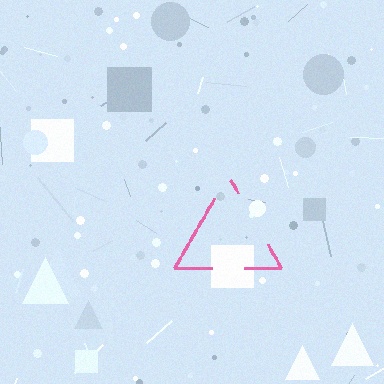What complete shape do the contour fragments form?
The contour fragments form a triangle.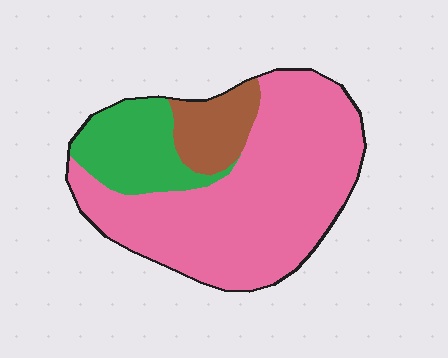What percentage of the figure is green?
Green takes up less than a quarter of the figure.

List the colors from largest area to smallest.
From largest to smallest: pink, green, brown.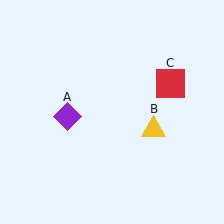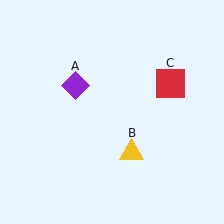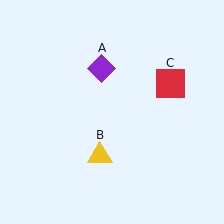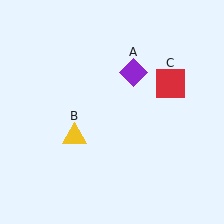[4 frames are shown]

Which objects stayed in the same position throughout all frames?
Red square (object C) remained stationary.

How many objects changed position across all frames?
2 objects changed position: purple diamond (object A), yellow triangle (object B).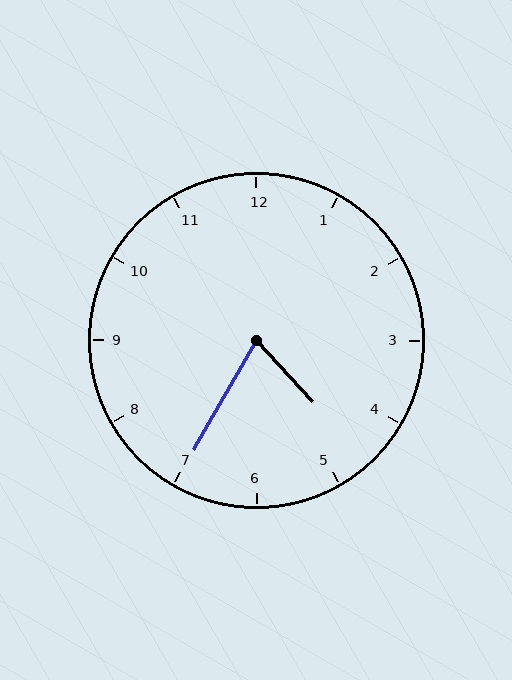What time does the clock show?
4:35.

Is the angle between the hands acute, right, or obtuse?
It is acute.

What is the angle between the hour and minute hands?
Approximately 72 degrees.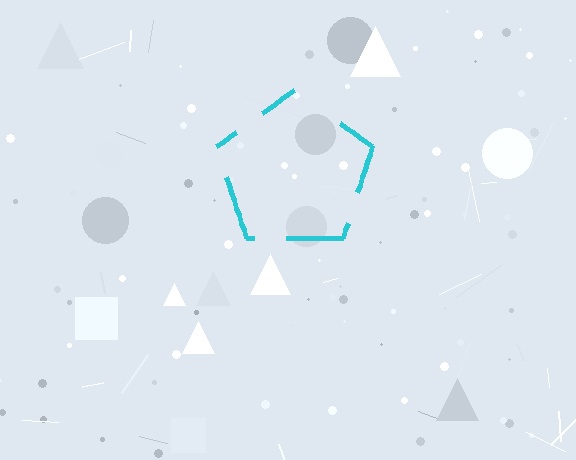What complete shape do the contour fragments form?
The contour fragments form a pentagon.